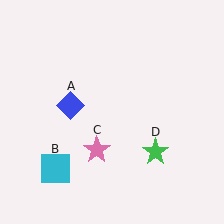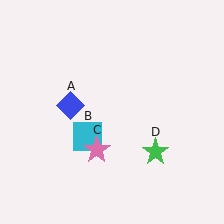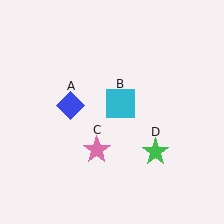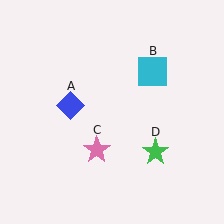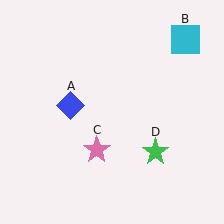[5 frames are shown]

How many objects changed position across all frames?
1 object changed position: cyan square (object B).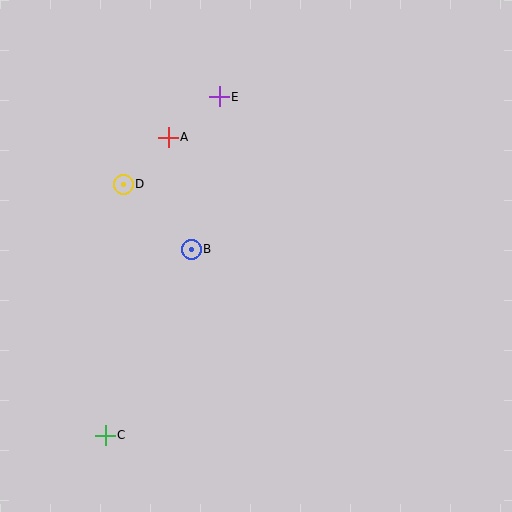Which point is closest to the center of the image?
Point B at (191, 249) is closest to the center.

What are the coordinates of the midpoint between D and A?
The midpoint between D and A is at (146, 161).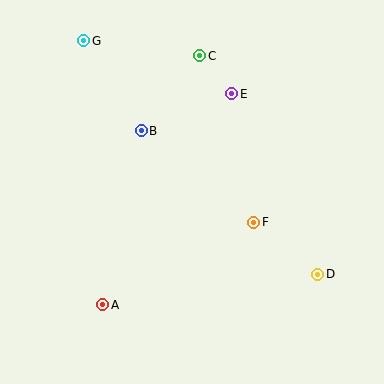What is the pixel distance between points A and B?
The distance between A and B is 178 pixels.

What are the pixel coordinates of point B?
Point B is at (141, 131).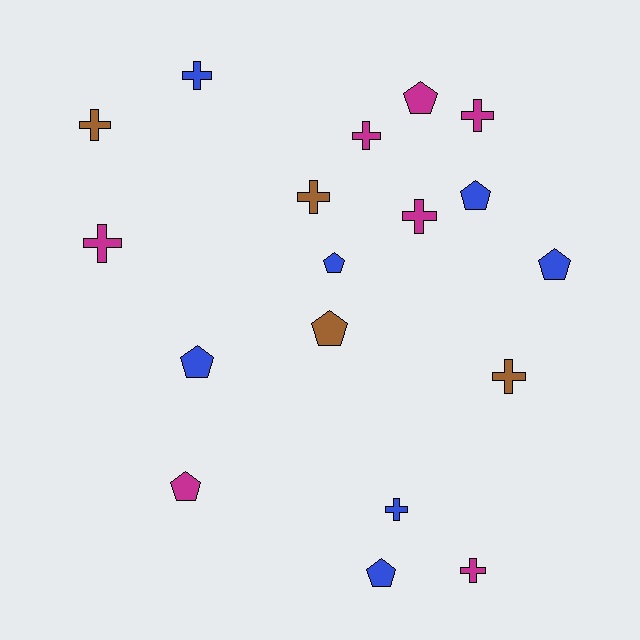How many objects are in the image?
There are 18 objects.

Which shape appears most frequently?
Cross, with 10 objects.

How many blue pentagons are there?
There are 5 blue pentagons.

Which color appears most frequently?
Magenta, with 7 objects.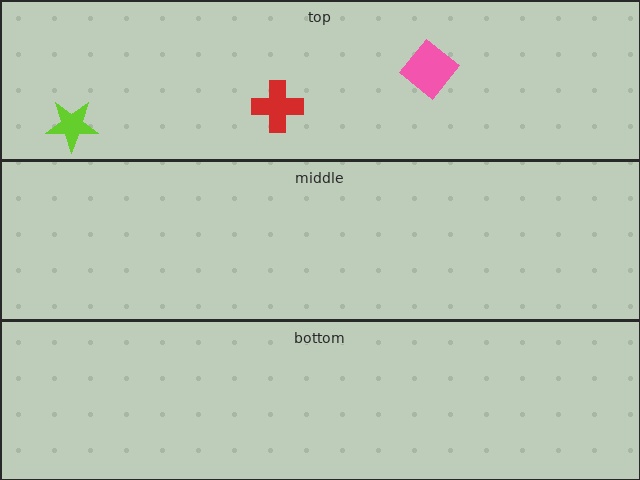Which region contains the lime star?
The top region.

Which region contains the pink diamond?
The top region.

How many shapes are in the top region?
3.